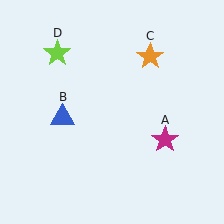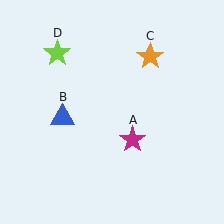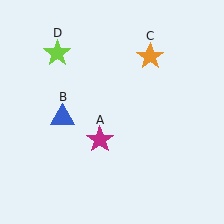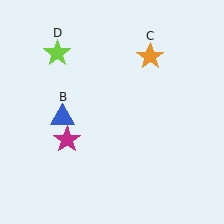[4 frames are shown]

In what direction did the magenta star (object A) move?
The magenta star (object A) moved left.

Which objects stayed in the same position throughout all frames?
Blue triangle (object B) and orange star (object C) and lime star (object D) remained stationary.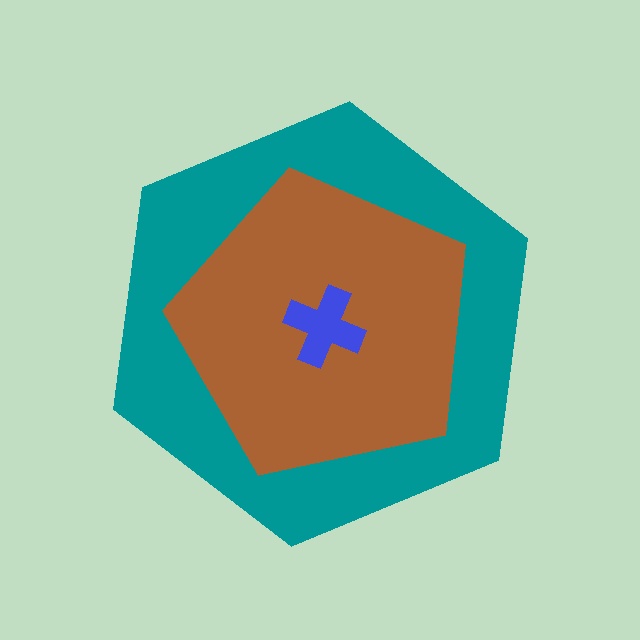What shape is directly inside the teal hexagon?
The brown pentagon.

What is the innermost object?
The blue cross.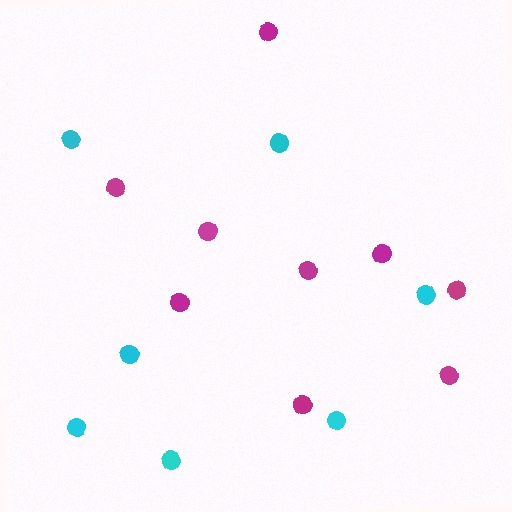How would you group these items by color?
There are 2 groups: one group of magenta circles (9) and one group of cyan circles (7).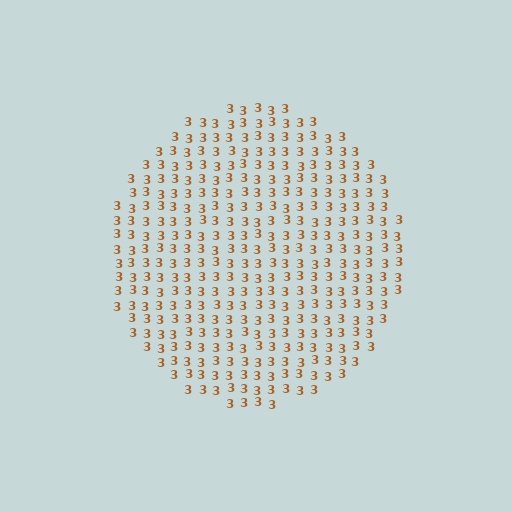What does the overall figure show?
The overall figure shows a circle.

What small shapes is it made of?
It is made of small digit 3's.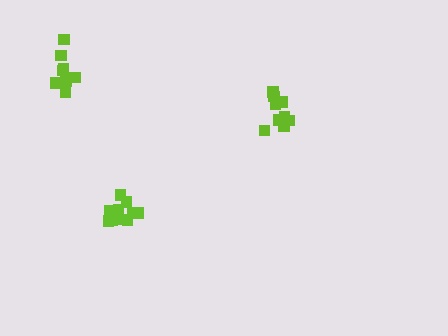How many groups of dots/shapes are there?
There are 3 groups.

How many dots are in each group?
Group 1: 10 dots, Group 2: 9 dots, Group 3: 9 dots (28 total).